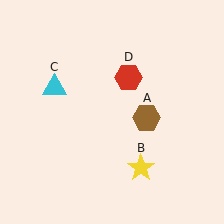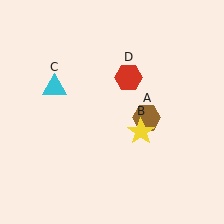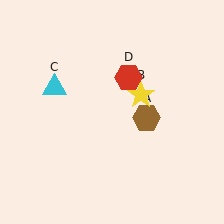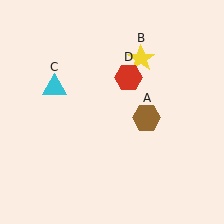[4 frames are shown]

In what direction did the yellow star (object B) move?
The yellow star (object B) moved up.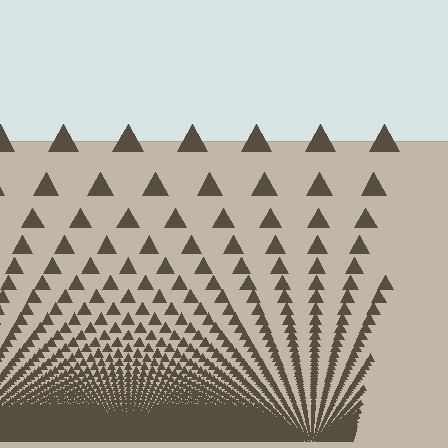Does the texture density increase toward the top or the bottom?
Density increases toward the bottom.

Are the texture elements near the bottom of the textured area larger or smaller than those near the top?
Smaller. The gradient is inverted — elements near the bottom are smaller and denser.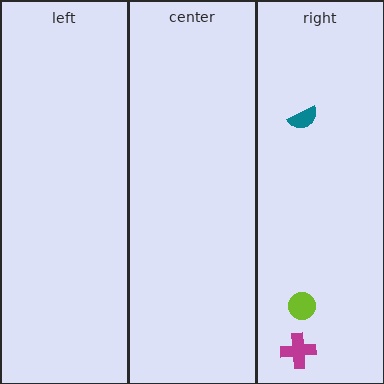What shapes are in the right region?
The magenta cross, the teal semicircle, the lime circle.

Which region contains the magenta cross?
The right region.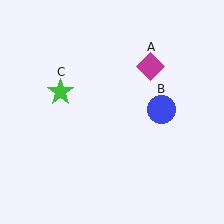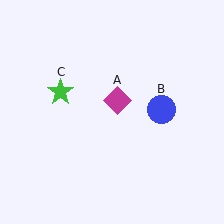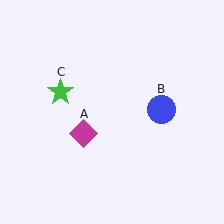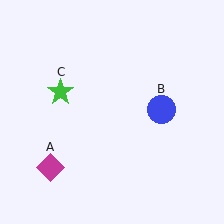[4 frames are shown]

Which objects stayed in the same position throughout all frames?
Blue circle (object B) and green star (object C) remained stationary.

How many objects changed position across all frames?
1 object changed position: magenta diamond (object A).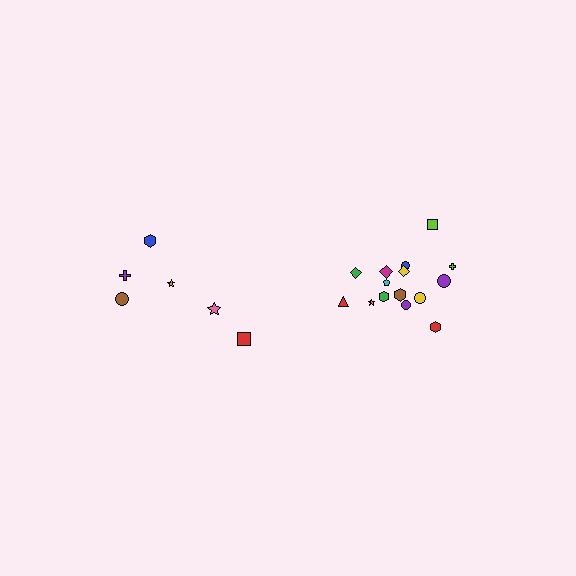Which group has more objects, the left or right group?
The right group.